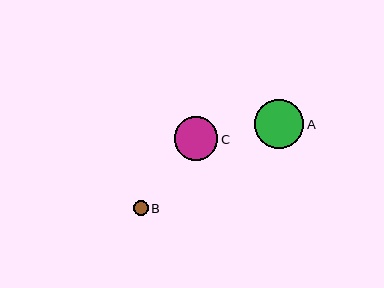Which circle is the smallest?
Circle B is the smallest with a size of approximately 15 pixels.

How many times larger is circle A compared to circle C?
Circle A is approximately 1.1 times the size of circle C.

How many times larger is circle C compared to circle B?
Circle C is approximately 2.9 times the size of circle B.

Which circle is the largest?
Circle A is the largest with a size of approximately 49 pixels.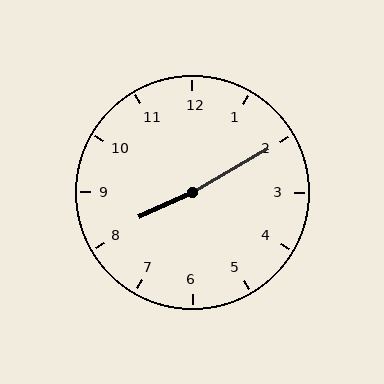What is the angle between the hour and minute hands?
Approximately 175 degrees.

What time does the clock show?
8:10.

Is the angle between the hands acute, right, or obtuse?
It is obtuse.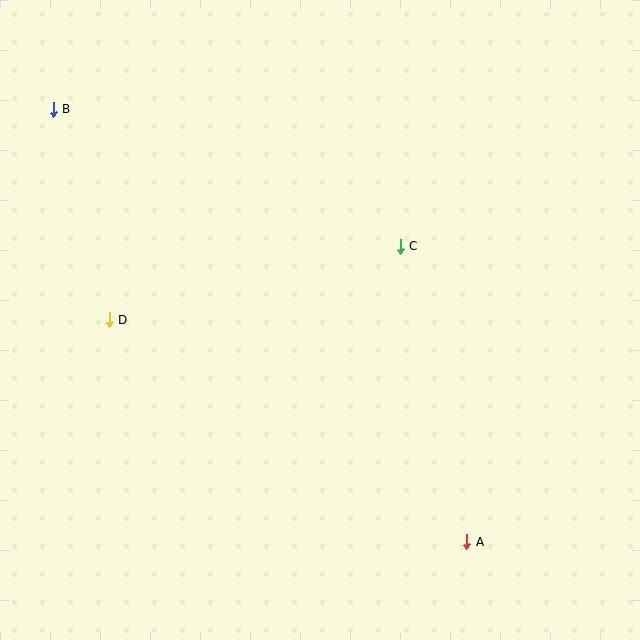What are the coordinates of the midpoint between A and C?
The midpoint between A and C is at (434, 394).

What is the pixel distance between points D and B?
The distance between D and B is 218 pixels.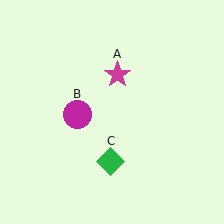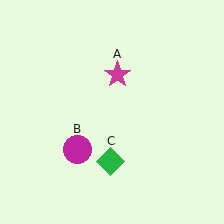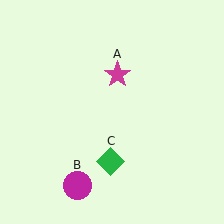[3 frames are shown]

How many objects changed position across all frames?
1 object changed position: magenta circle (object B).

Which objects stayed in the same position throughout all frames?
Magenta star (object A) and green diamond (object C) remained stationary.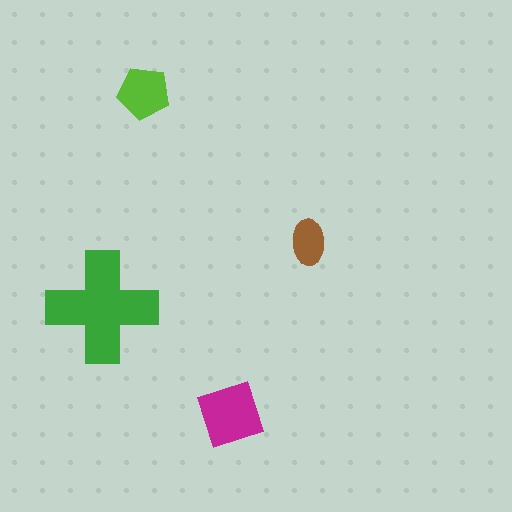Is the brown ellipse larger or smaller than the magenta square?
Smaller.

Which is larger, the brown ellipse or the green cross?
The green cross.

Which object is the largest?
The green cross.